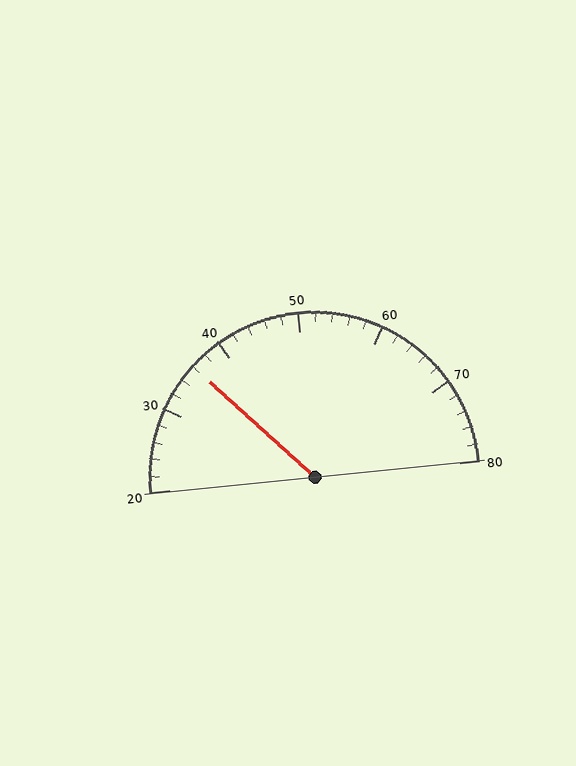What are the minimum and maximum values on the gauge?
The gauge ranges from 20 to 80.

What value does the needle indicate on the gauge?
The needle indicates approximately 36.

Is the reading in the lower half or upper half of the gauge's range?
The reading is in the lower half of the range (20 to 80).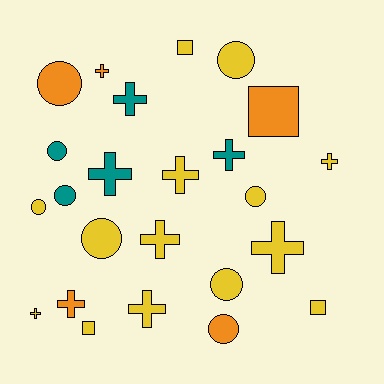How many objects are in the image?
There are 24 objects.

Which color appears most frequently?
Yellow, with 14 objects.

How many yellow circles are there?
There are 5 yellow circles.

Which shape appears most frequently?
Cross, with 11 objects.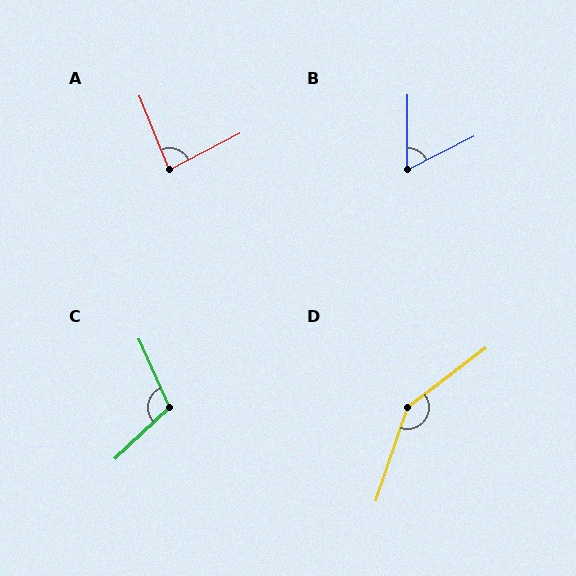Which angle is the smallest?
B, at approximately 63 degrees.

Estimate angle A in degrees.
Approximately 85 degrees.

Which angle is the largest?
D, at approximately 146 degrees.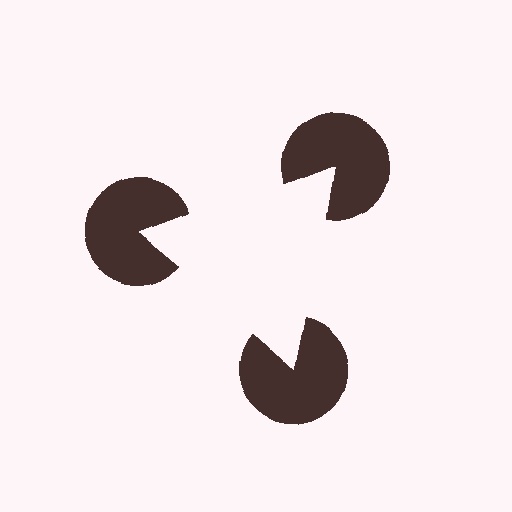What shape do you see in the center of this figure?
An illusory triangle — its edges are inferred from the aligned wedge cuts in the pac-man discs, not physically drawn.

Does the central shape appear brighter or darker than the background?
It typically appears slightly brighter than the background, even though no actual brightness change is drawn.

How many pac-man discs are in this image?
There are 3 — one at each vertex of the illusory triangle.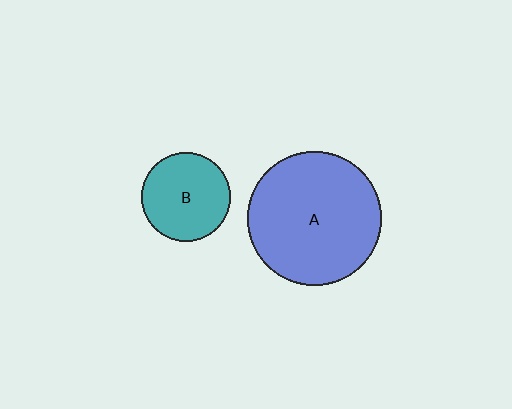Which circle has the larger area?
Circle A (blue).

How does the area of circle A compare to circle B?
Approximately 2.3 times.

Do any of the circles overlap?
No, none of the circles overlap.